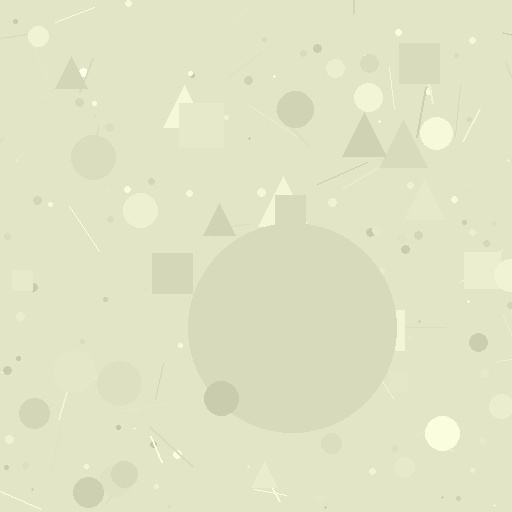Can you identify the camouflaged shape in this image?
The camouflaged shape is a circle.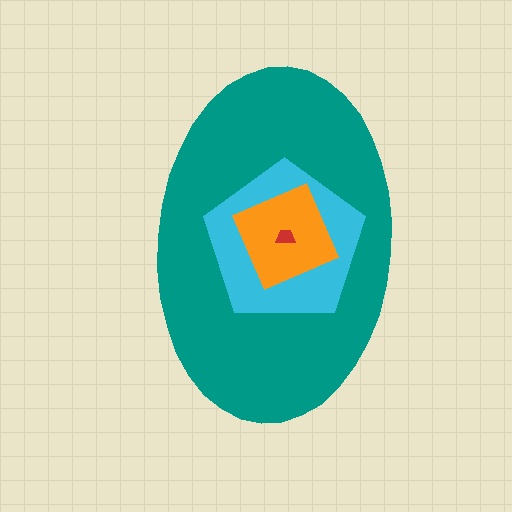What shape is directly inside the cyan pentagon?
The orange square.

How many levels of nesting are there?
4.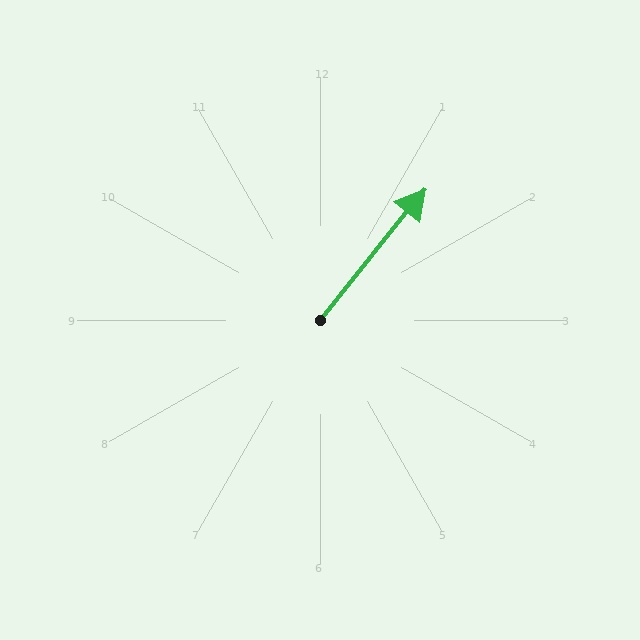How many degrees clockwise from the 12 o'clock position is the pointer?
Approximately 39 degrees.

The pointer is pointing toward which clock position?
Roughly 1 o'clock.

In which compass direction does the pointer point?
Northeast.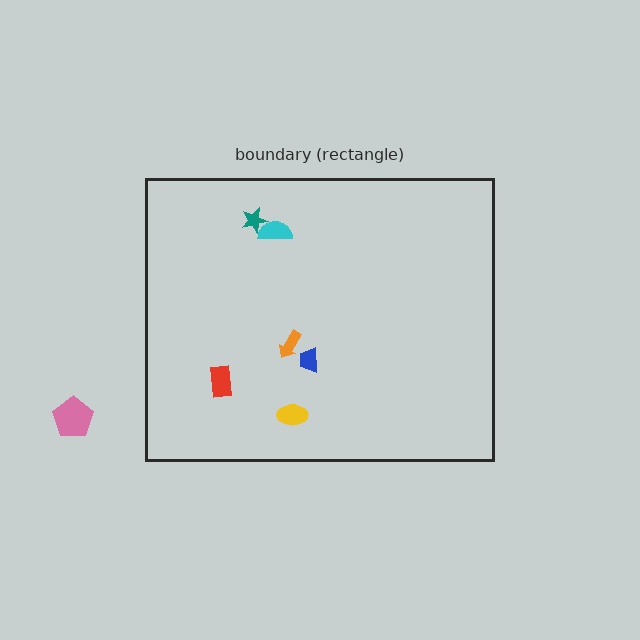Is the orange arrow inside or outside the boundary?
Inside.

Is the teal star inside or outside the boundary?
Inside.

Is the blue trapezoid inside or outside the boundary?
Inside.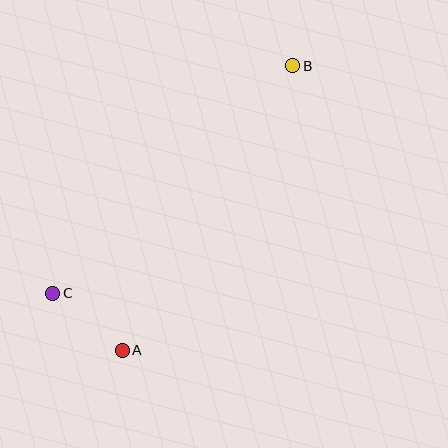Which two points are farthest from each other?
Points A and B are farthest from each other.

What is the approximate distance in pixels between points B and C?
The distance between B and C is approximately 330 pixels.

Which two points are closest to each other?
Points A and C are closest to each other.